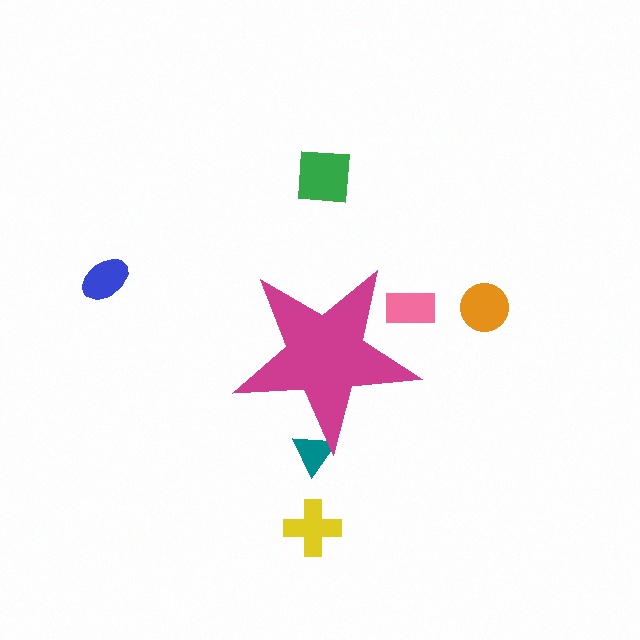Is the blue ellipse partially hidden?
No, the blue ellipse is fully visible.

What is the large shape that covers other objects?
A magenta star.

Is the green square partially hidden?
No, the green square is fully visible.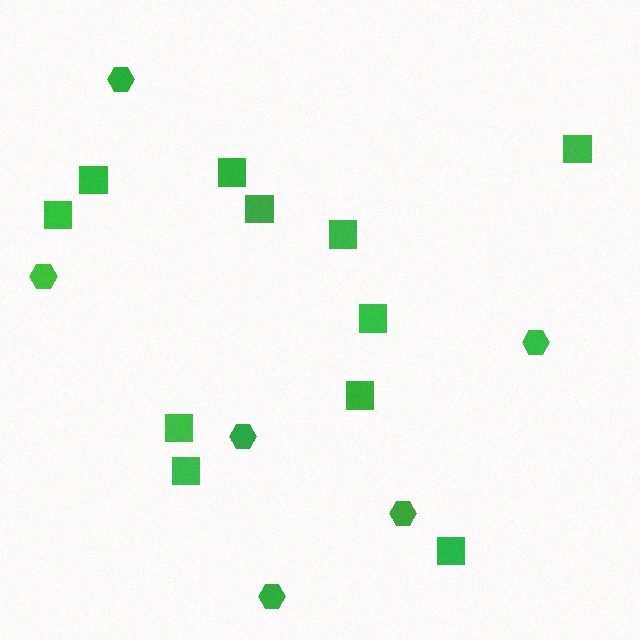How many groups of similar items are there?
There are 2 groups: one group of hexagons (6) and one group of squares (11).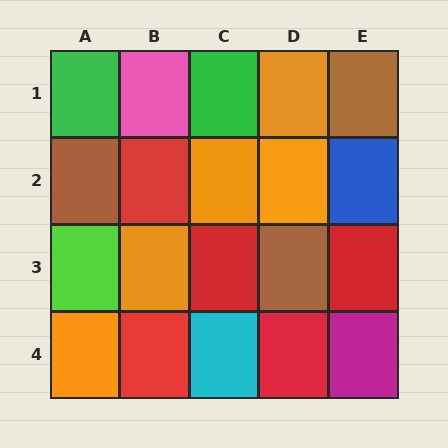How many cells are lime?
1 cell is lime.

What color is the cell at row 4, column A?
Orange.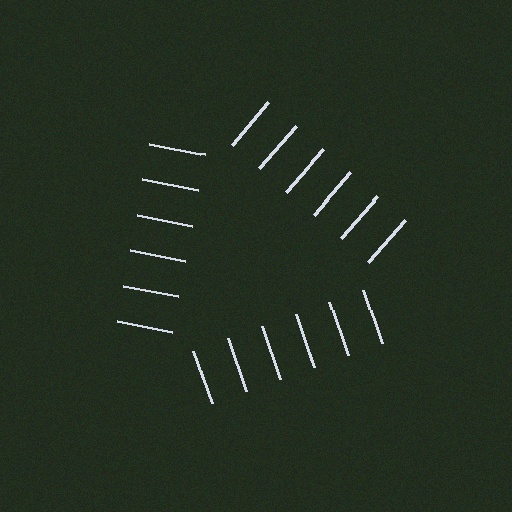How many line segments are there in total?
18 — 6 along each of the 3 edges.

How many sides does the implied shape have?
3 sides — the line-ends trace a triangle.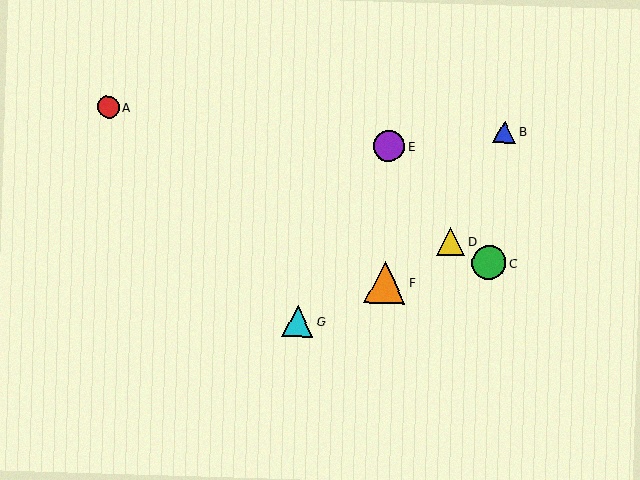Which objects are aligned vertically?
Objects E, F are aligned vertically.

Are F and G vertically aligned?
No, F is at x≈385 and G is at x≈298.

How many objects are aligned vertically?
2 objects (E, F) are aligned vertically.